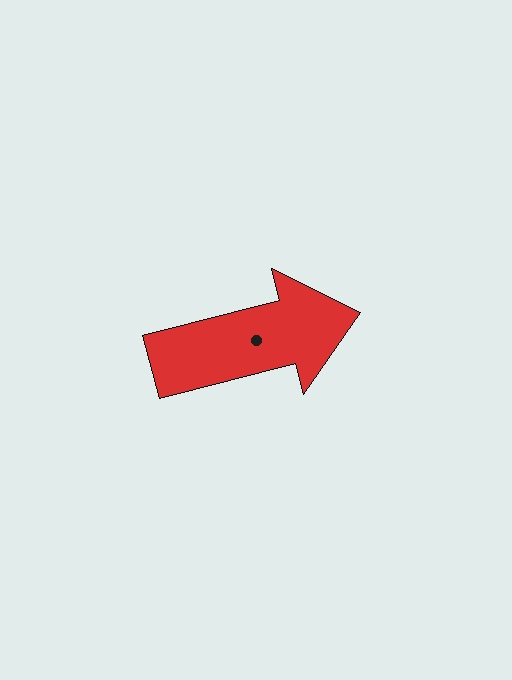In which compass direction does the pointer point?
East.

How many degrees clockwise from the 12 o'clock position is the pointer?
Approximately 75 degrees.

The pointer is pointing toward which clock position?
Roughly 3 o'clock.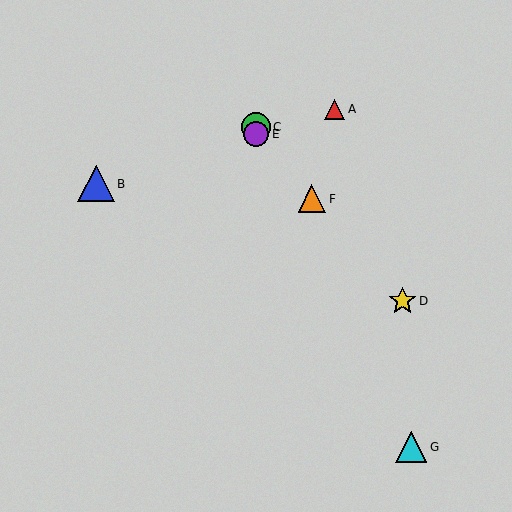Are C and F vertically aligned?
No, C is at x≈256 and F is at x≈312.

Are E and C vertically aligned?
Yes, both are at x≈256.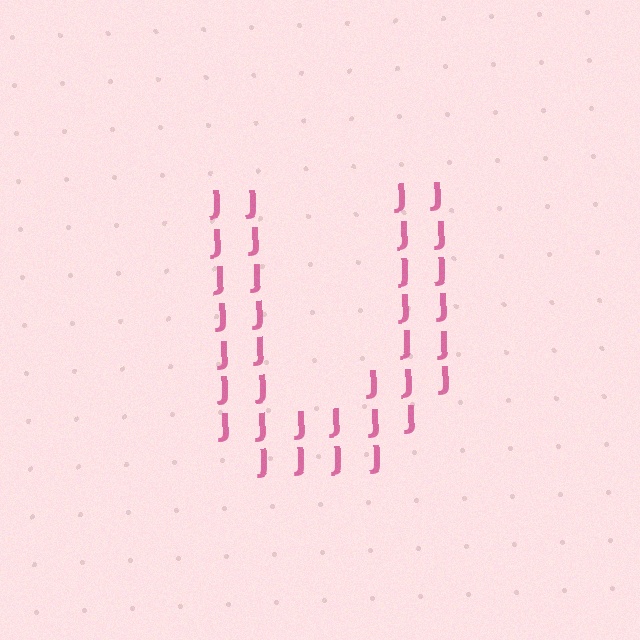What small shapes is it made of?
It is made of small letter J's.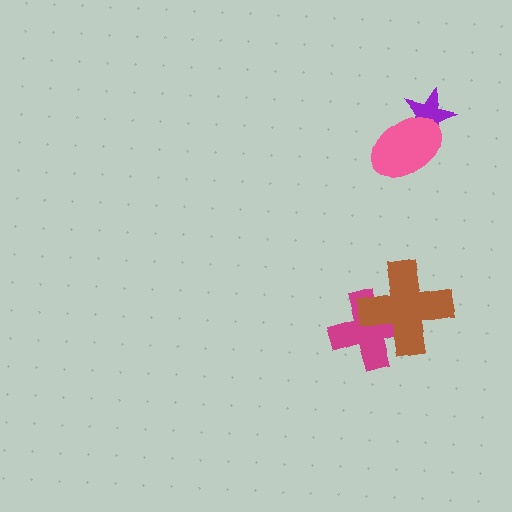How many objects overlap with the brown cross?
1 object overlaps with the brown cross.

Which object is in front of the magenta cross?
The brown cross is in front of the magenta cross.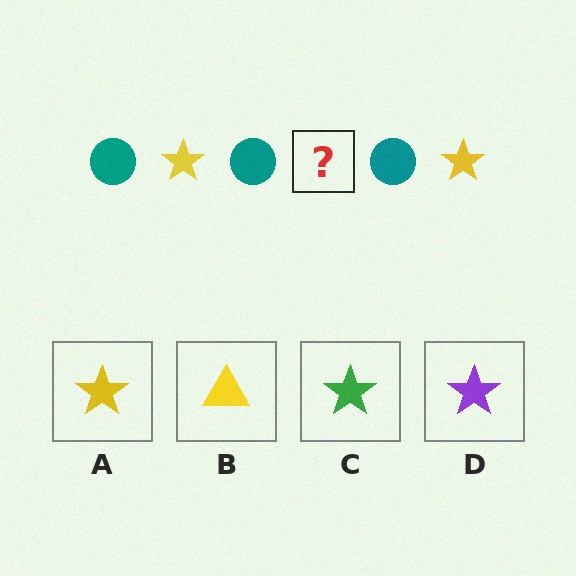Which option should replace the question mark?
Option A.